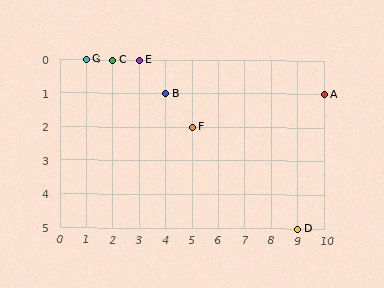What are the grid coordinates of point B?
Point B is at grid coordinates (4, 1).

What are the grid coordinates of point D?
Point D is at grid coordinates (9, 5).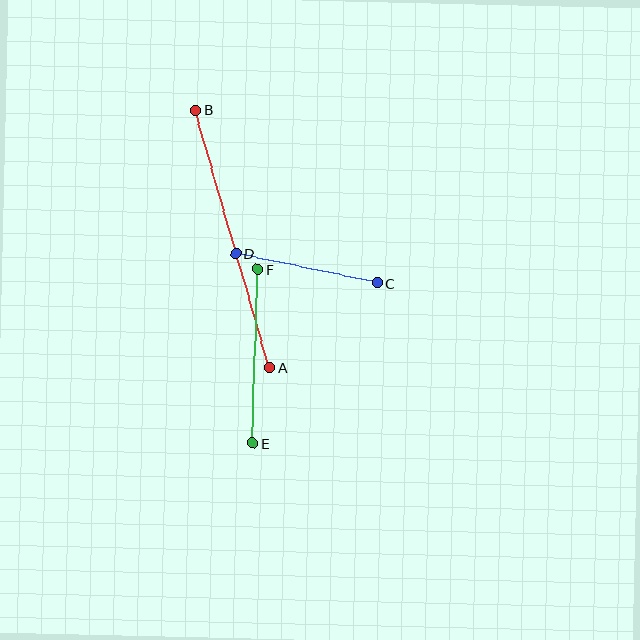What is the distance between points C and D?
The distance is approximately 144 pixels.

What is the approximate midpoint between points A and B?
The midpoint is at approximately (233, 239) pixels.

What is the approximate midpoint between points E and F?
The midpoint is at approximately (255, 356) pixels.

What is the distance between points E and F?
The distance is approximately 174 pixels.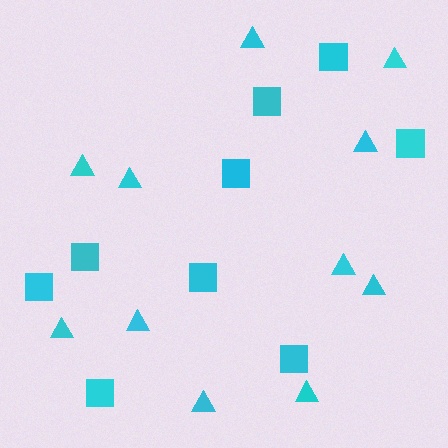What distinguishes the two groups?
There are 2 groups: one group of triangles (11) and one group of squares (9).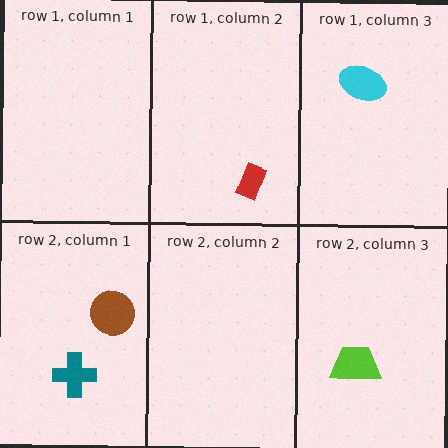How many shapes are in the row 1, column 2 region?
1.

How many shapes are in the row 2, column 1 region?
2.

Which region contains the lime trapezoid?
The row 2, column 3 region.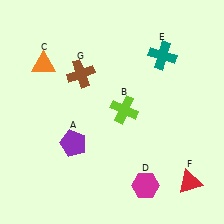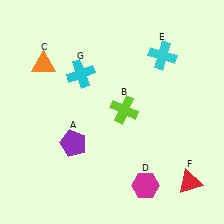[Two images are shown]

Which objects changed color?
E changed from teal to cyan. G changed from brown to cyan.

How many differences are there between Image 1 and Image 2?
There are 2 differences between the two images.